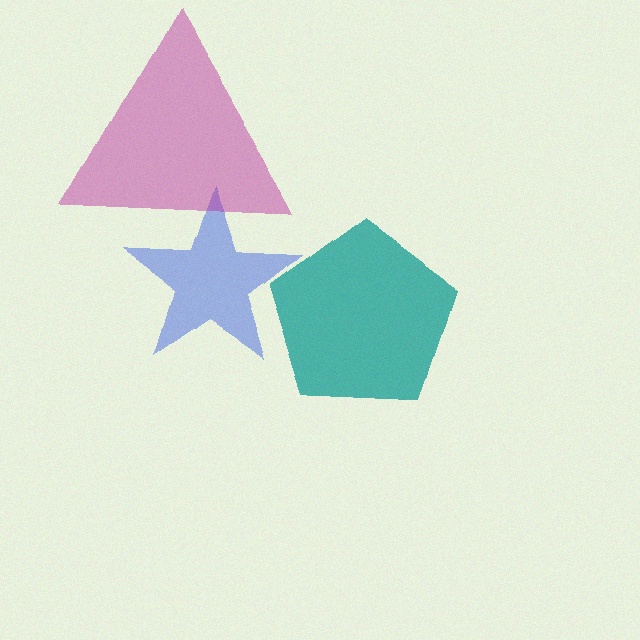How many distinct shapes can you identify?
There are 3 distinct shapes: a blue star, a magenta triangle, a teal pentagon.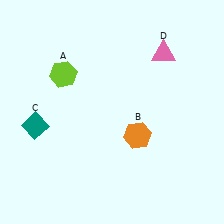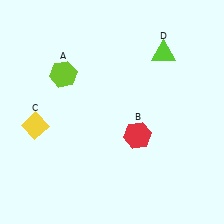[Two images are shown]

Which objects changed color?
B changed from orange to red. C changed from teal to yellow. D changed from pink to lime.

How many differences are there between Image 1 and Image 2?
There are 3 differences between the two images.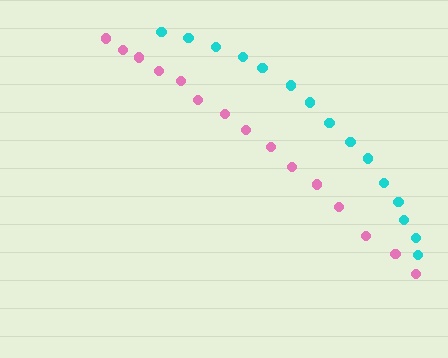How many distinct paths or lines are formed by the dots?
There are 2 distinct paths.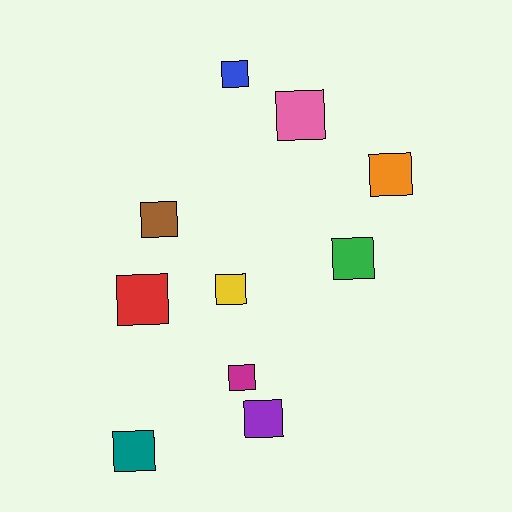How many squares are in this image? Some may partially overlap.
There are 10 squares.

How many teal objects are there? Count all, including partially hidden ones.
There is 1 teal object.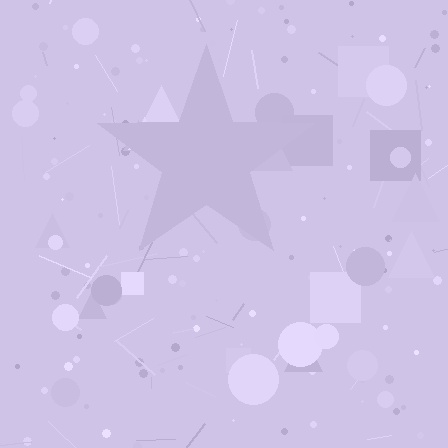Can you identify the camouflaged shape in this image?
The camouflaged shape is a star.